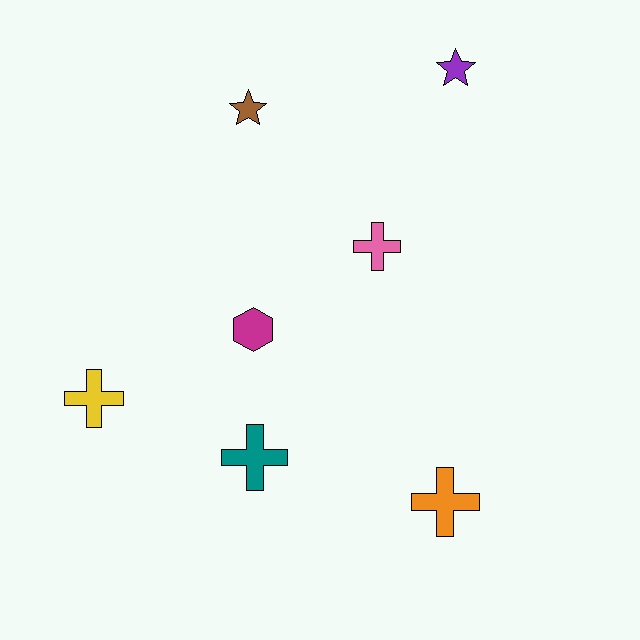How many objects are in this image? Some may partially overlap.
There are 7 objects.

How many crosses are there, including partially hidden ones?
There are 4 crosses.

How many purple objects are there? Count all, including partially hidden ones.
There is 1 purple object.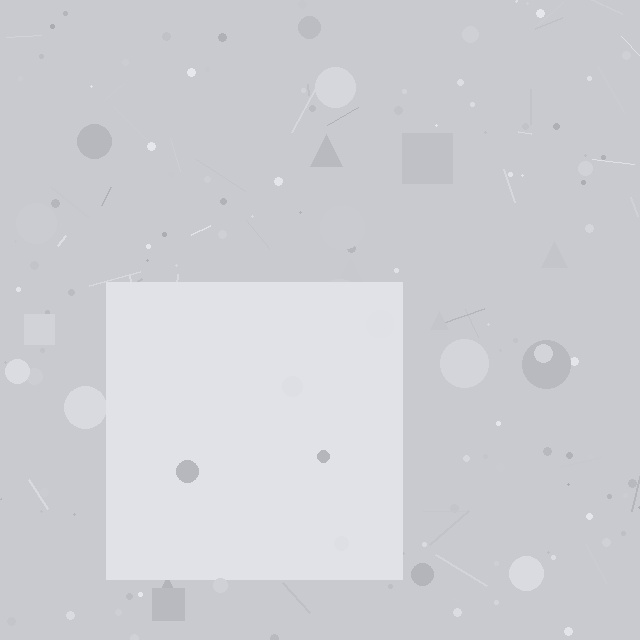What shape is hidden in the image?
A square is hidden in the image.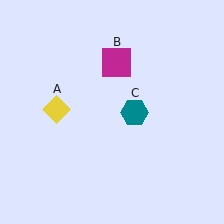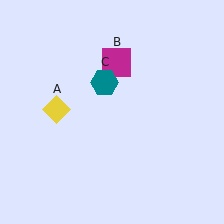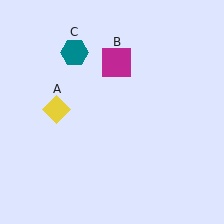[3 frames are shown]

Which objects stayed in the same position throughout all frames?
Yellow diamond (object A) and magenta square (object B) remained stationary.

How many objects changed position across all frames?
1 object changed position: teal hexagon (object C).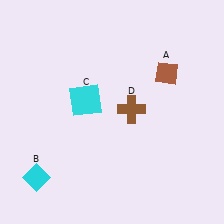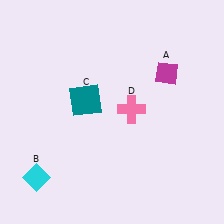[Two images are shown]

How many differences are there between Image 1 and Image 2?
There are 3 differences between the two images.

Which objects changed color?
A changed from brown to magenta. C changed from cyan to teal. D changed from brown to pink.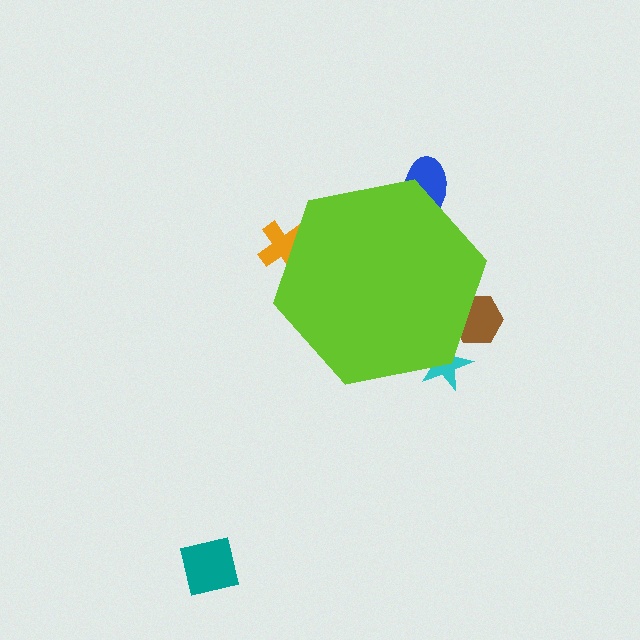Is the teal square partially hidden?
No, the teal square is fully visible.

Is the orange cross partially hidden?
Yes, the orange cross is partially hidden behind the lime hexagon.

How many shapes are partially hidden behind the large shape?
4 shapes are partially hidden.